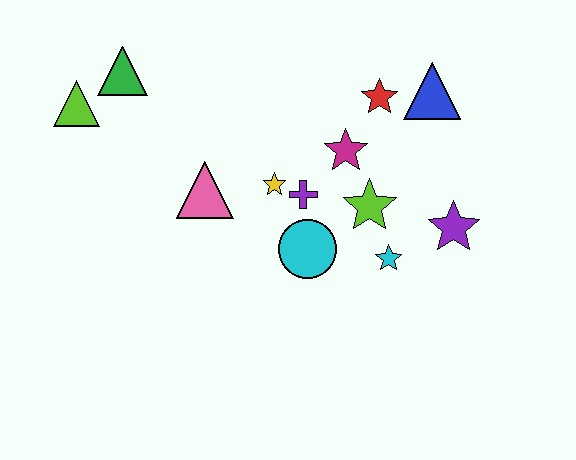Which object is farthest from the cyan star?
The lime triangle is farthest from the cyan star.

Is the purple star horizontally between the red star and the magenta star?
No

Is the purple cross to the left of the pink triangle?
No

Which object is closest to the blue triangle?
The red star is closest to the blue triangle.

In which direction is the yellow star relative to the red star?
The yellow star is to the left of the red star.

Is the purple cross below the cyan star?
No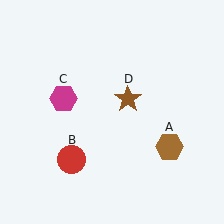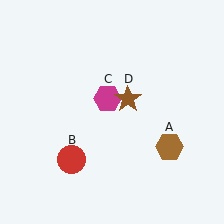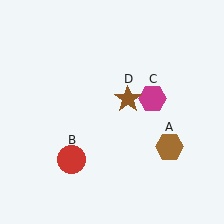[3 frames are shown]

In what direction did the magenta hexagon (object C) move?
The magenta hexagon (object C) moved right.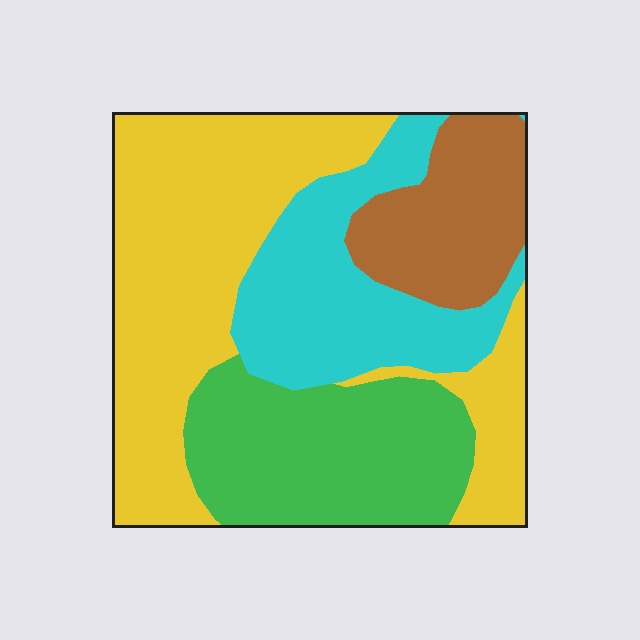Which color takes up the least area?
Brown, at roughly 15%.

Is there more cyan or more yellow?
Yellow.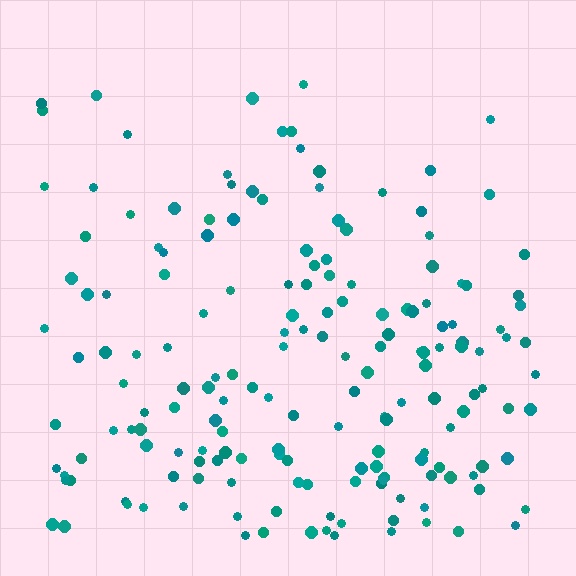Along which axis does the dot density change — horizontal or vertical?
Vertical.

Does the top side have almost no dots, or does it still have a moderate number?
Still a moderate number, just noticeably fewer than the bottom.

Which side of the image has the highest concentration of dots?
The bottom.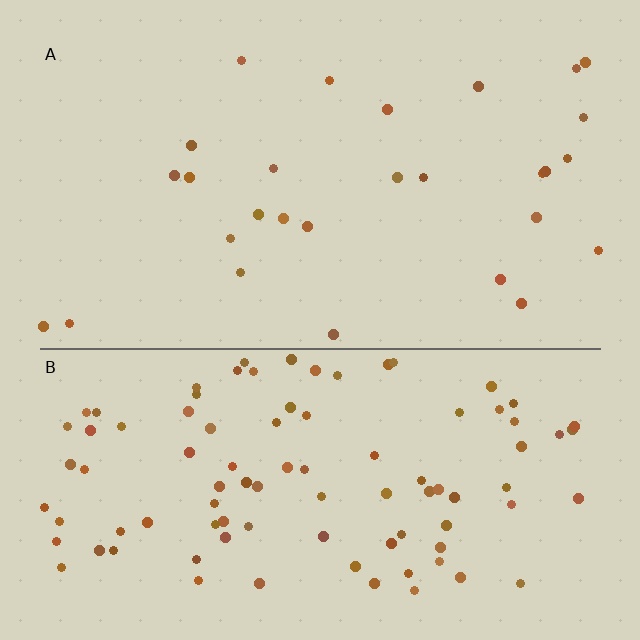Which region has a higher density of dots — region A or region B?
B (the bottom).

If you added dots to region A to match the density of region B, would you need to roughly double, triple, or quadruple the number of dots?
Approximately triple.